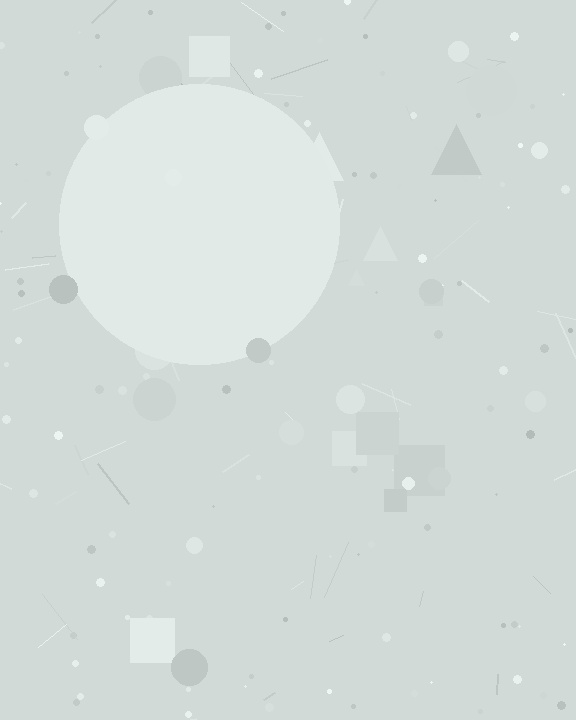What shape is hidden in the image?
A circle is hidden in the image.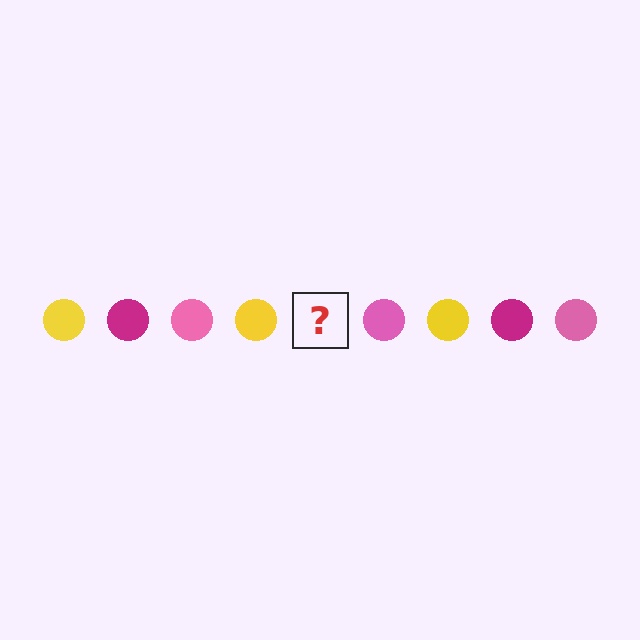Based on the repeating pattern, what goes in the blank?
The blank should be a magenta circle.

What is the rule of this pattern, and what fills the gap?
The rule is that the pattern cycles through yellow, magenta, pink circles. The gap should be filled with a magenta circle.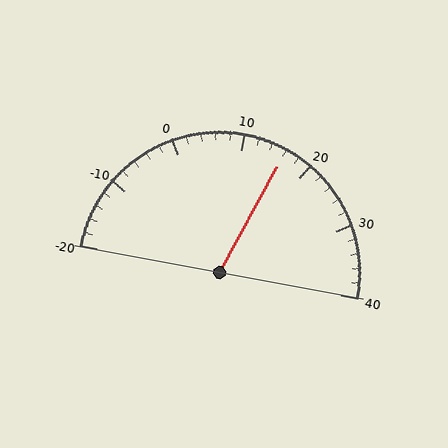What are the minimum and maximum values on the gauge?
The gauge ranges from -20 to 40.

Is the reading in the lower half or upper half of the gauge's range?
The reading is in the upper half of the range (-20 to 40).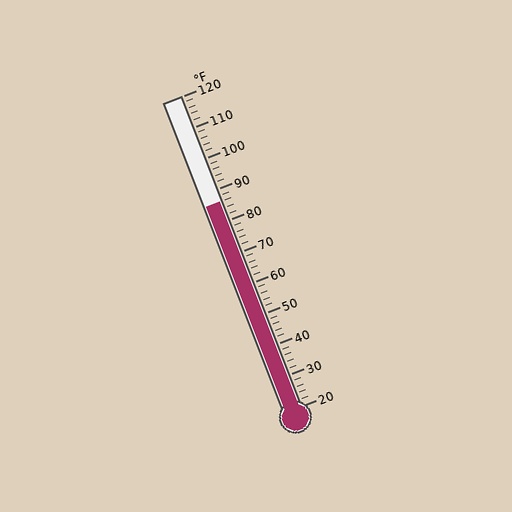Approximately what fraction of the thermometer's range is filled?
The thermometer is filled to approximately 65% of its range.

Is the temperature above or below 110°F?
The temperature is below 110°F.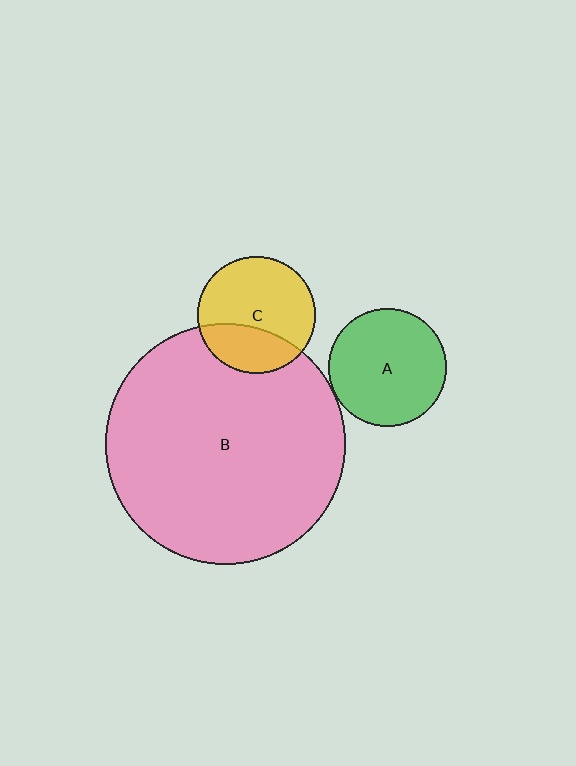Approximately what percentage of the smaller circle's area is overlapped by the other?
Approximately 30%.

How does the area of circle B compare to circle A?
Approximately 4.2 times.